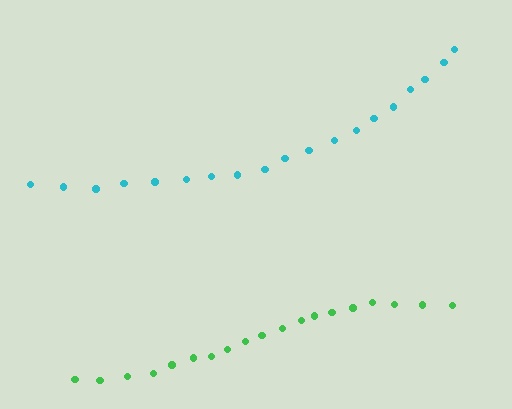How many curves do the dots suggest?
There are 2 distinct paths.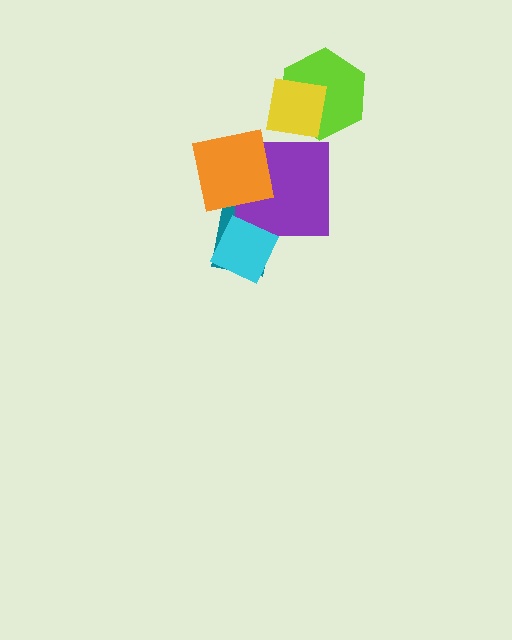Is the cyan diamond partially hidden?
No, no other shape covers it.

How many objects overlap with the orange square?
2 objects overlap with the orange square.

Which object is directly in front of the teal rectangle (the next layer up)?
The purple square is directly in front of the teal rectangle.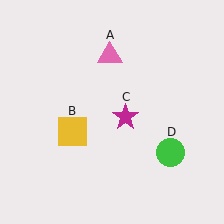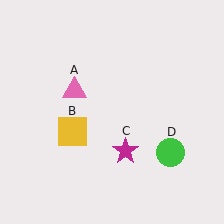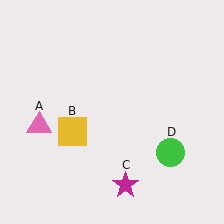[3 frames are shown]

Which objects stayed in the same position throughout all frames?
Yellow square (object B) and green circle (object D) remained stationary.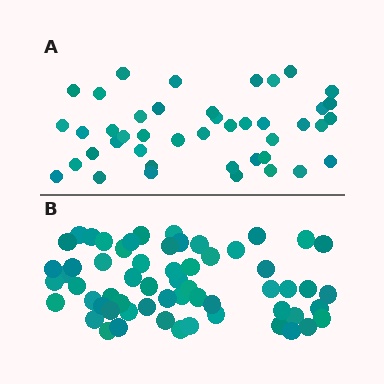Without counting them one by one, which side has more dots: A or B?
Region B (the bottom region) has more dots.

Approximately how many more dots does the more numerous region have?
Region B has approximately 15 more dots than region A.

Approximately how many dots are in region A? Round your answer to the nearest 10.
About 40 dots. (The exact count is 43, which rounds to 40.)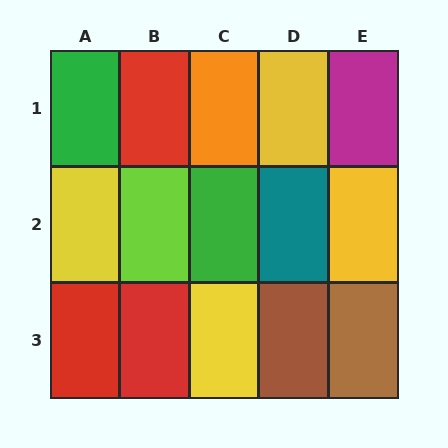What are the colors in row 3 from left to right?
Red, red, yellow, brown, brown.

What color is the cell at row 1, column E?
Magenta.